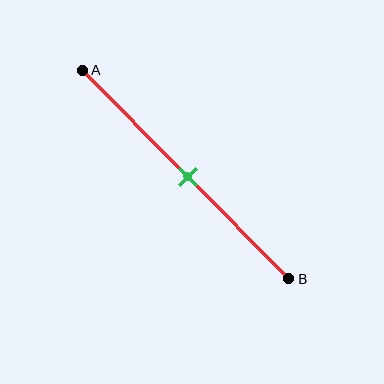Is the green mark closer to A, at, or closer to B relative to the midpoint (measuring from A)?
The green mark is approximately at the midpoint of segment AB.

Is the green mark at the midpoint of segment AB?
Yes, the mark is approximately at the midpoint.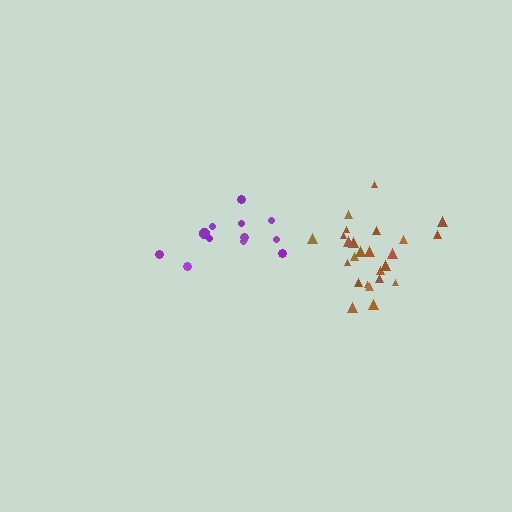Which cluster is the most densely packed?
Brown.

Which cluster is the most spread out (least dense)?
Purple.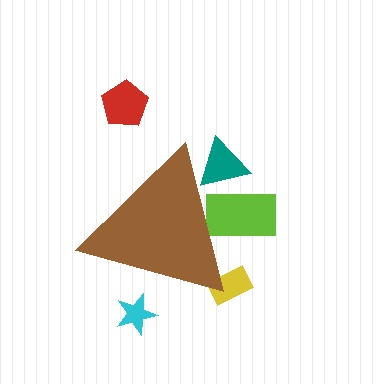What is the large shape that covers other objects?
A brown triangle.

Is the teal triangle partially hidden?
Yes, the teal triangle is partially hidden behind the brown triangle.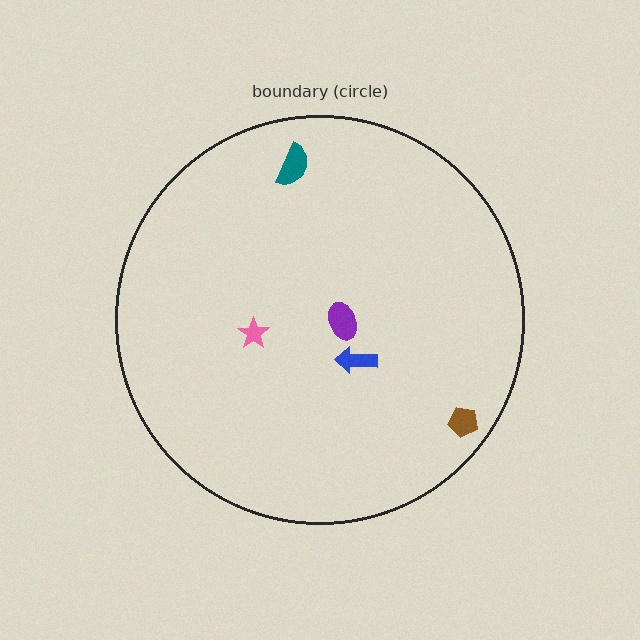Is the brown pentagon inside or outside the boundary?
Inside.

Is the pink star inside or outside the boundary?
Inside.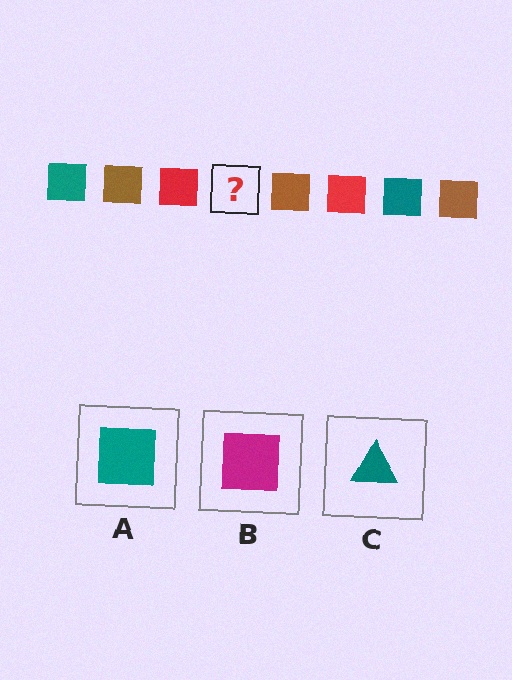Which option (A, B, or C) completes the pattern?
A.